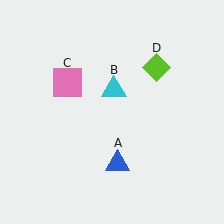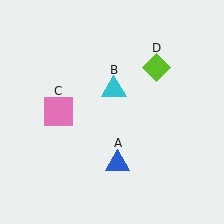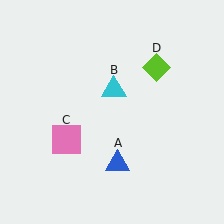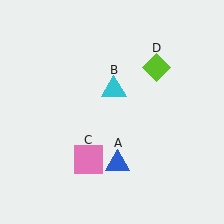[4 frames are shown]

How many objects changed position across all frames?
1 object changed position: pink square (object C).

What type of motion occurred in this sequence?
The pink square (object C) rotated counterclockwise around the center of the scene.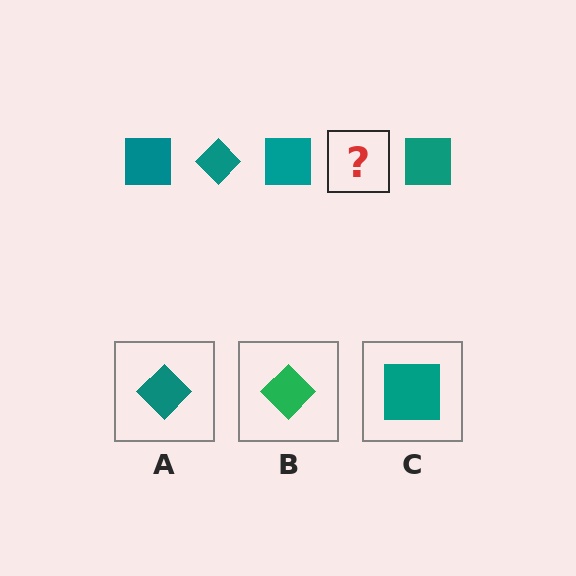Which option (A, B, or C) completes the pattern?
A.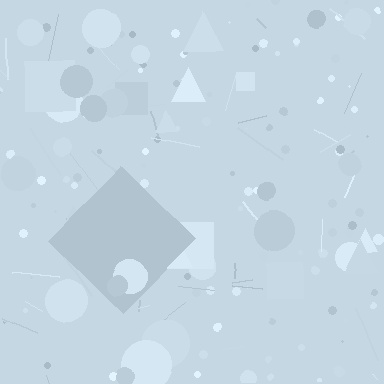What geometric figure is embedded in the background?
A diamond is embedded in the background.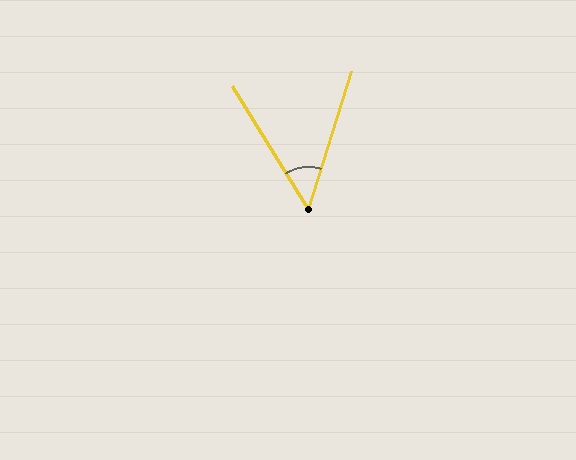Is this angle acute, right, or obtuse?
It is acute.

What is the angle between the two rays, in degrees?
Approximately 49 degrees.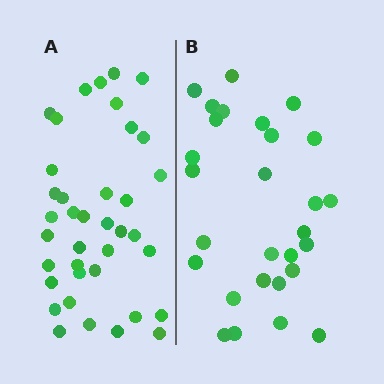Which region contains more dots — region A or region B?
Region A (the left region) has more dots.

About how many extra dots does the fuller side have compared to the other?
Region A has roughly 10 or so more dots than region B.